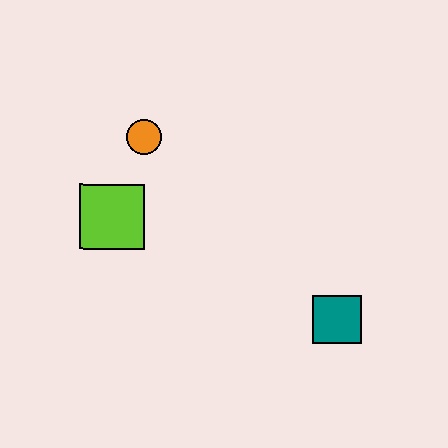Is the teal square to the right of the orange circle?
Yes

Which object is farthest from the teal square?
The orange circle is farthest from the teal square.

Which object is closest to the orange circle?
The lime square is closest to the orange circle.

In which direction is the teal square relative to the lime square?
The teal square is to the right of the lime square.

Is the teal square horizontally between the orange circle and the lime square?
No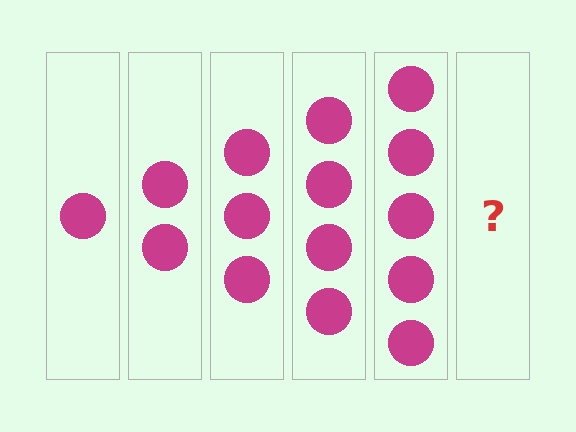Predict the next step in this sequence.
The next step is 6 circles.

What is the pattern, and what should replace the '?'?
The pattern is that each step adds one more circle. The '?' should be 6 circles.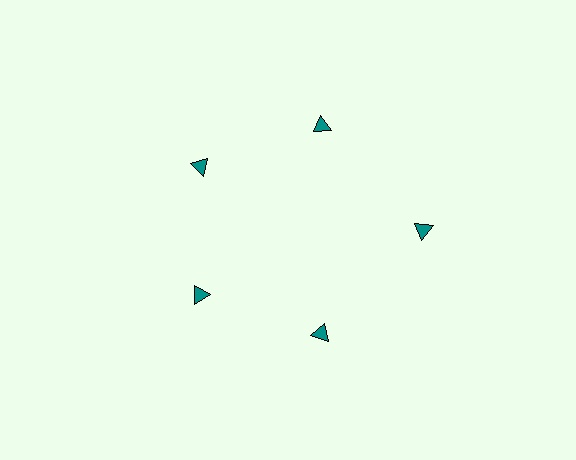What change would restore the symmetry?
The symmetry would be restored by moving it inward, back onto the ring so that all 5 triangles sit at equal angles and equal distance from the center.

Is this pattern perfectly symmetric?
No. The 5 teal triangles are arranged in a ring, but one element near the 3 o'clock position is pushed outward from the center, breaking the 5-fold rotational symmetry.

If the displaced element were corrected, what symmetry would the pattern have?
It would have 5-fold rotational symmetry — the pattern would map onto itself every 72 degrees.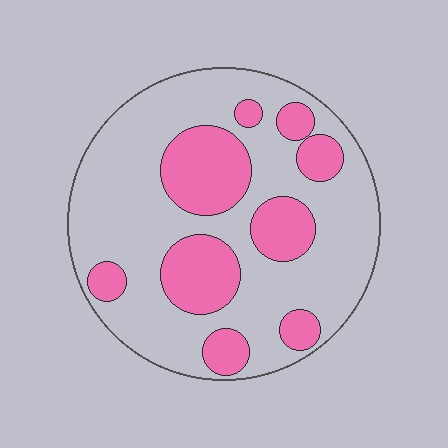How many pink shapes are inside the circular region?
9.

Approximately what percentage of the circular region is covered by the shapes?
Approximately 30%.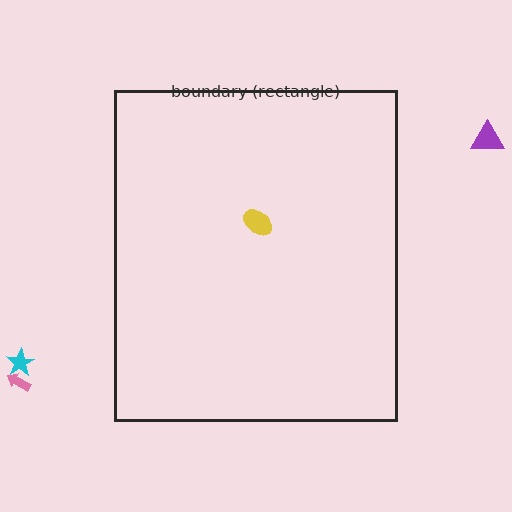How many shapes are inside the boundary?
1 inside, 3 outside.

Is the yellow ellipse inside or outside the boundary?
Inside.